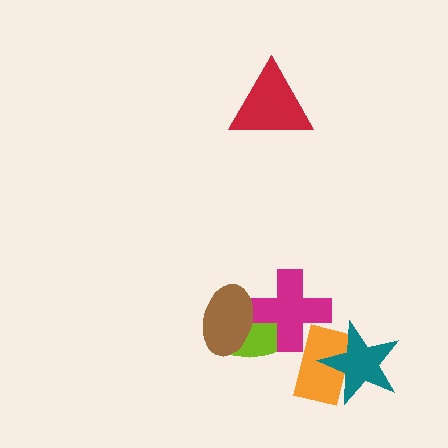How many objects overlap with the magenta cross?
3 objects overlap with the magenta cross.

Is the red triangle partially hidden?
No, no other shape covers it.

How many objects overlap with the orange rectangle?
2 objects overlap with the orange rectangle.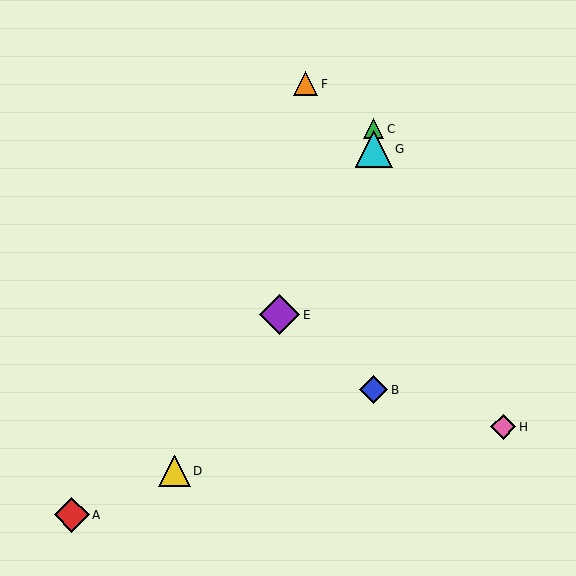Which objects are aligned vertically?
Objects B, C, G are aligned vertically.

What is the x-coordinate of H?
Object H is at x≈503.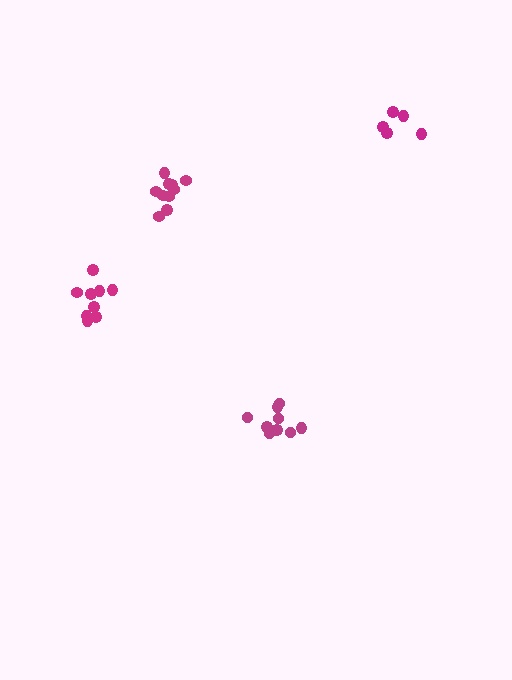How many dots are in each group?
Group 1: 9 dots, Group 2: 10 dots, Group 3: 5 dots, Group 4: 9 dots (33 total).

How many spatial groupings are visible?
There are 4 spatial groupings.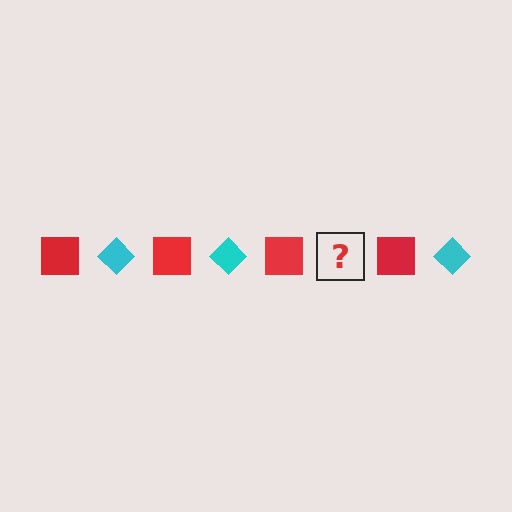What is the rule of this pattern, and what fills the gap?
The rule is that the pattern alternates between red square and cyan diamond. The gap should be filled with a cyan diamond.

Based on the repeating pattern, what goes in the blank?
The blank should be a cyan diamond.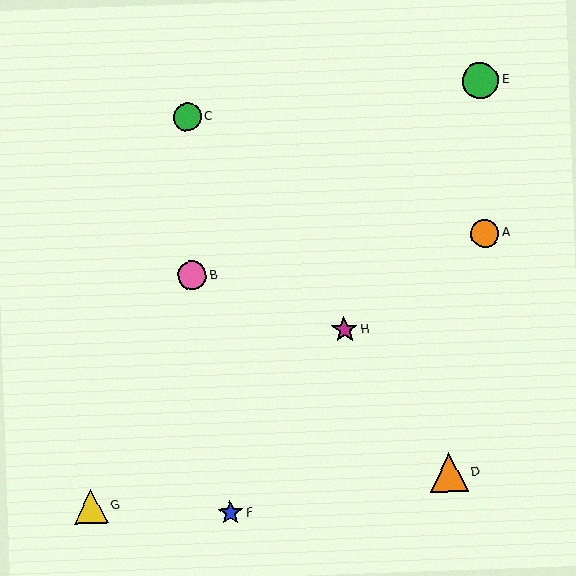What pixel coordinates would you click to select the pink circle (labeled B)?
Click at (192, 275) to select the pink circle B.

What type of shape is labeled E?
Shape E is a green circle.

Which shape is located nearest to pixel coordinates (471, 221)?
The orange circle (labeled A) at (485, 234) is nearest to that location.